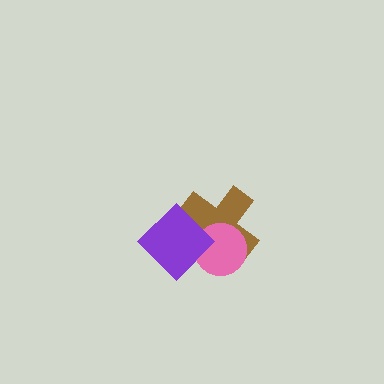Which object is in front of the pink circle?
The purple diamond is in front of the pink circle.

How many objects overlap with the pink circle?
2 objects overlap with the pink circle.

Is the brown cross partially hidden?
Yes, it is partially covered by another shape.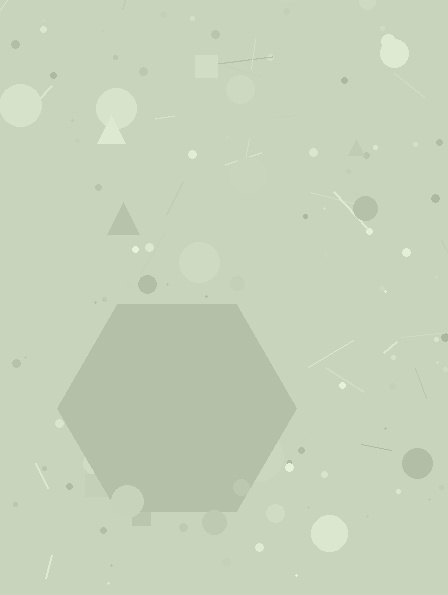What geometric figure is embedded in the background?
A hexagon is embedded in the background.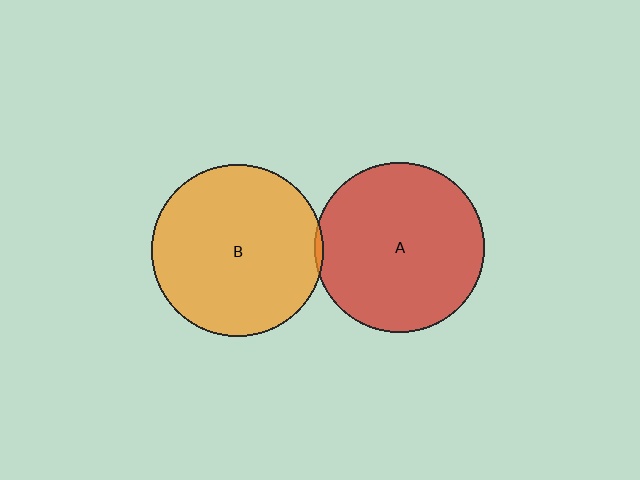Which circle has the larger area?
Circle B (orange).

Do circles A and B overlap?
Yes.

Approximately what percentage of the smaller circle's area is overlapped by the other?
Approximately 5%.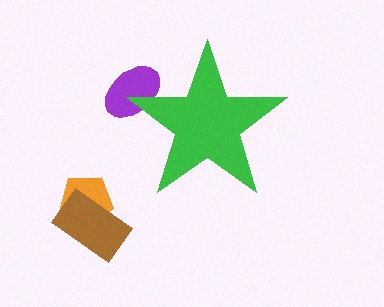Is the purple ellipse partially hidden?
Yes, the purple ellipse is partially hidden behind the green star.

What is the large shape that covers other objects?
A green star.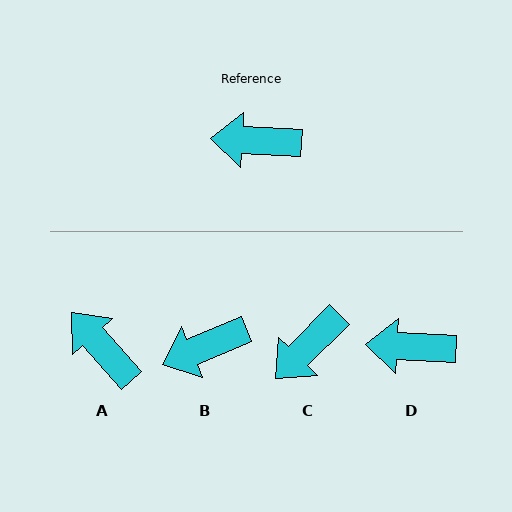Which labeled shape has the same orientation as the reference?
D.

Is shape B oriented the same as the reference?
No, it is off by about 26 degrees.